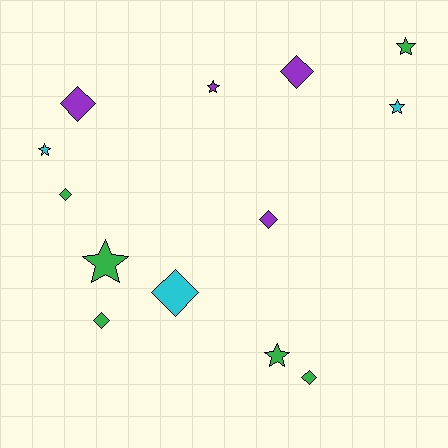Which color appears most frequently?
Green, with 6 objects.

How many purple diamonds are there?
There are 3 purple diamonds.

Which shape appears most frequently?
Diamond, with 7 objects.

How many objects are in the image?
There are 13 objects.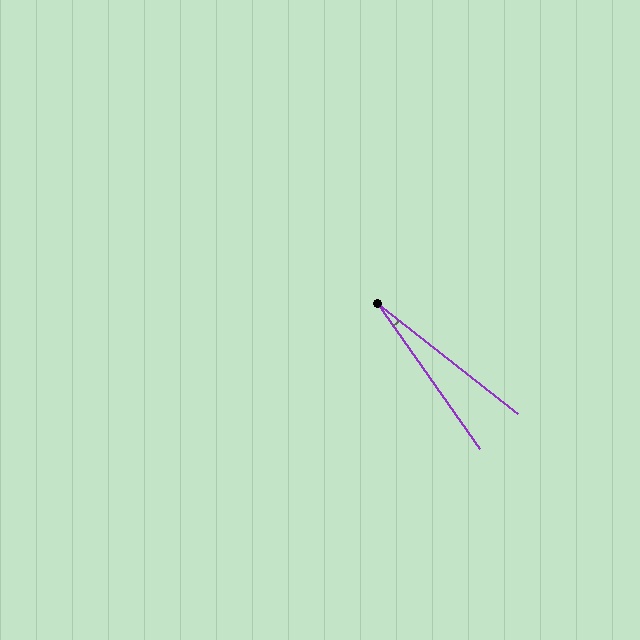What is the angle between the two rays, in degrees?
Approximately 17 degrees.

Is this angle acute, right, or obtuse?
It is acute.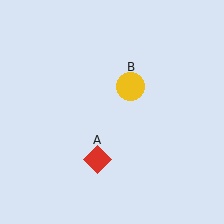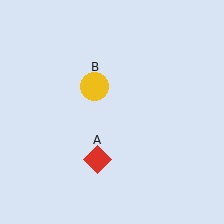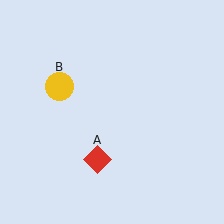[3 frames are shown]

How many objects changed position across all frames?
1 object changed position: yellow circle (object B).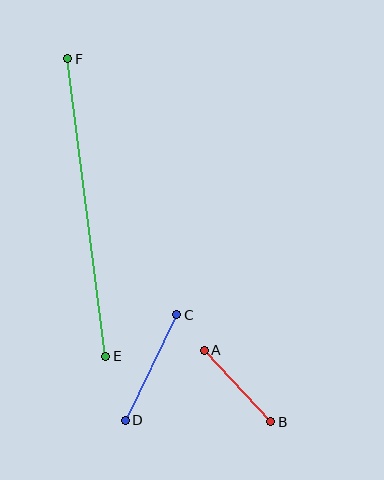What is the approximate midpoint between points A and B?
The midpoint is at approximately (238, 386) pixels.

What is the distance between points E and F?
The distance is approximately 300 pixels.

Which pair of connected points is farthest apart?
Points E and F are farthest apart.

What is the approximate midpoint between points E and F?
The midpoint is at approximately (87, 207) pixels.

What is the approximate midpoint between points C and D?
The midpoint is at approximately (151, 368) pixels.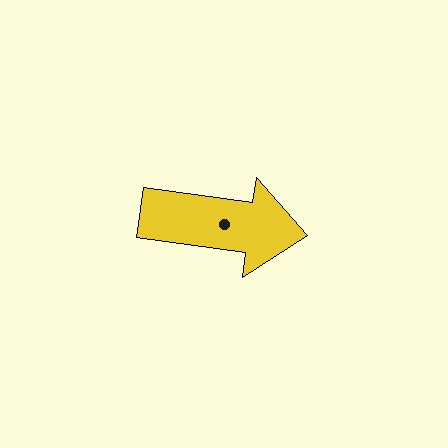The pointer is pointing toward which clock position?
Roughly 3 o'clock.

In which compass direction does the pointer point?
East.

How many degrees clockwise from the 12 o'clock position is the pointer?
Approximately 98 degrees.